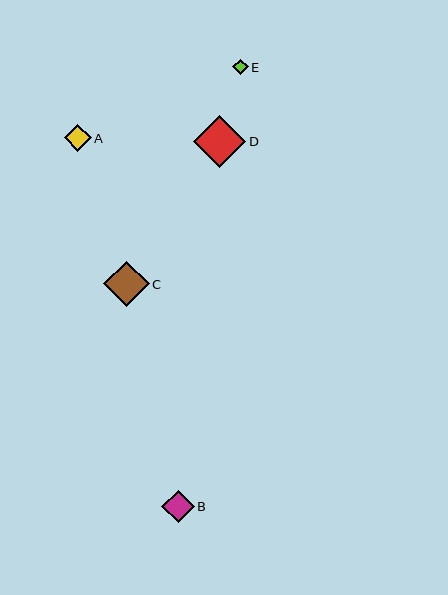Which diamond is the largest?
Diamond D is the largest with a size of approximately 52 pixels.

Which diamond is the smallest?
Diamond E is the smallest with a size of approximately 16 pixels.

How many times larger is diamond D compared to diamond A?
Diamond D is approximately 1.9 times the size of diamond A.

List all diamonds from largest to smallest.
From largest to smallest: D, C, B, A, E.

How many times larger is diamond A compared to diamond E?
Diamond A is approximately 1.8 times the size of diamond E.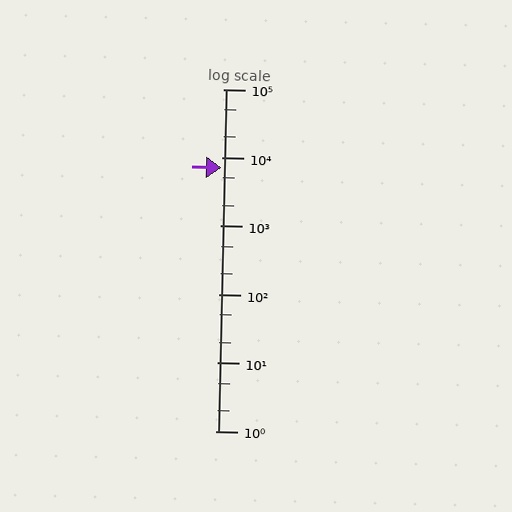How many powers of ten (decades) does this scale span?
The scale spans 5 decades, from 1 to 100000.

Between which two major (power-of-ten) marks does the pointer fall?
The pointer is between 1000 and 10000.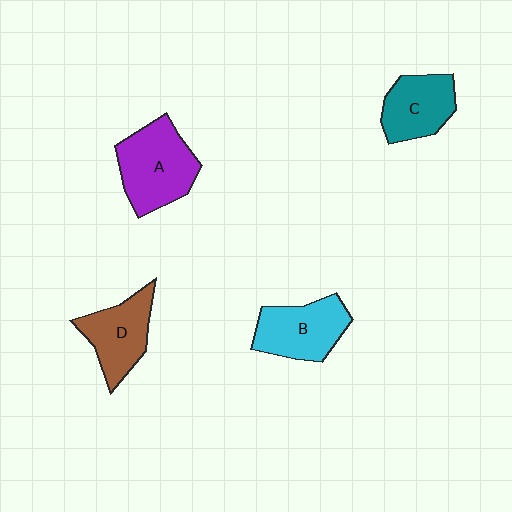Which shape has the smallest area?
Shape C (teal).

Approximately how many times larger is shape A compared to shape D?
Approximately 1.3 times.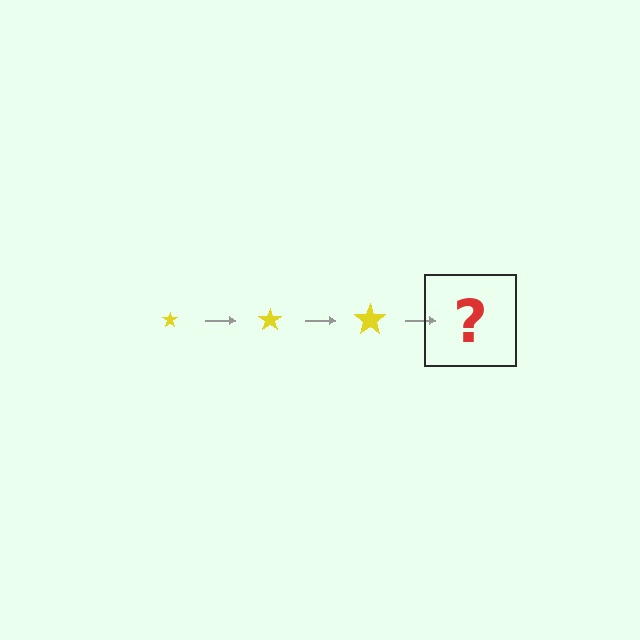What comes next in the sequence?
The next element should be a yellow star, larger than the previous one.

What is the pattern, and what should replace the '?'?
The pattern is that the star gets progressively larger each step. The '?' should be a yellow star, larger than the previous one.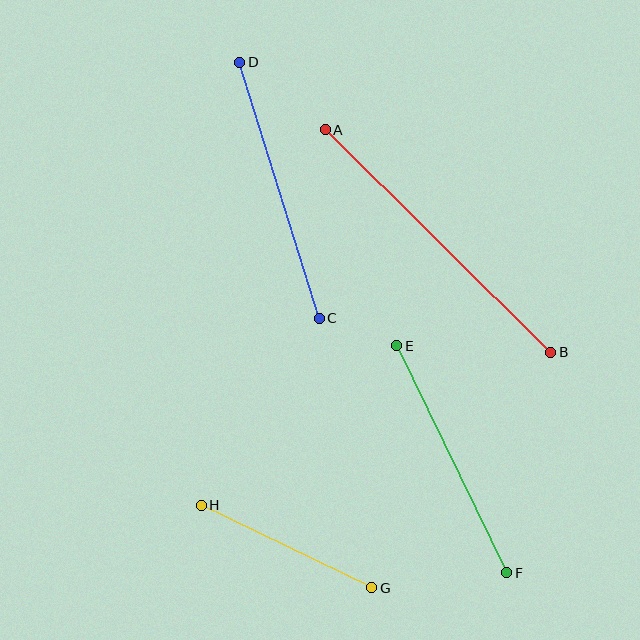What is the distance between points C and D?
The distance is approximately 268 pixels.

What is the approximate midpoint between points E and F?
The midpoint is at approximately (452, 459) pixels.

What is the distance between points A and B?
The distance is approximately 317 pixels.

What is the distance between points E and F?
The distance is approximately 253 pixels.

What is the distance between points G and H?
The distance is approximately 189 pixels.